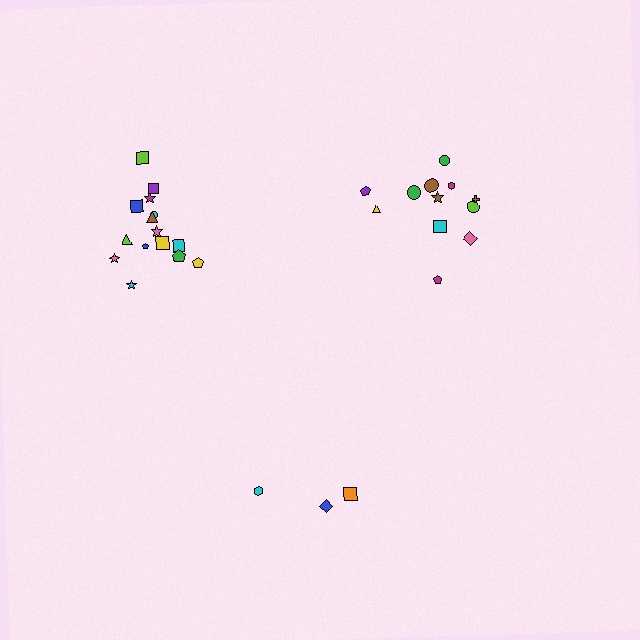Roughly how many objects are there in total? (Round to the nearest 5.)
Roughly 30 objects in total.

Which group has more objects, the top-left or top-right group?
The top-left group.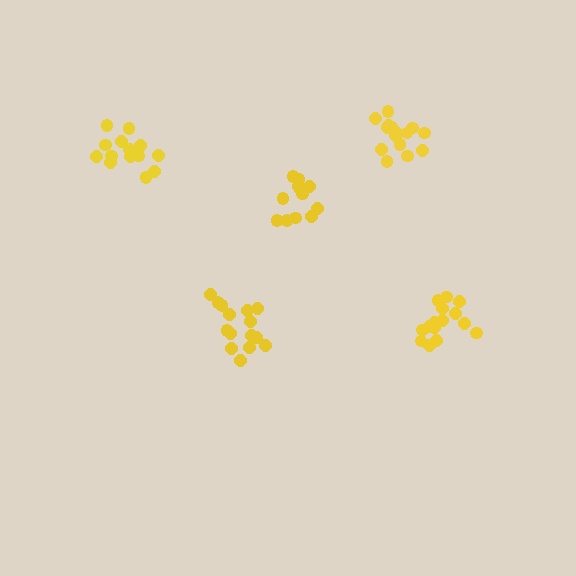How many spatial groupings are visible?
There are 5 spatial groupings.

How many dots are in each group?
Group 1: 15 dots, Group 2: 15 dots, Group 3: 12 dots, Group 4: 15 dots, Group 5: 16 dots (73 total).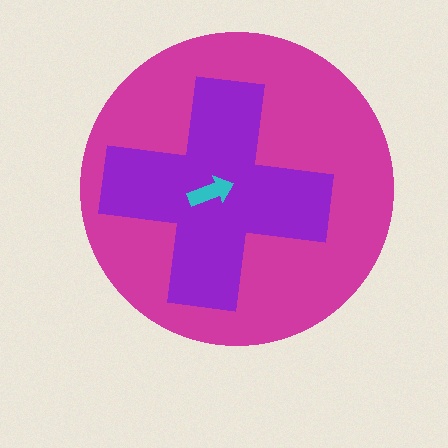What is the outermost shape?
The magenta circle.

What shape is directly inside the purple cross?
The cyan arrow.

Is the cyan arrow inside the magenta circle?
Yes.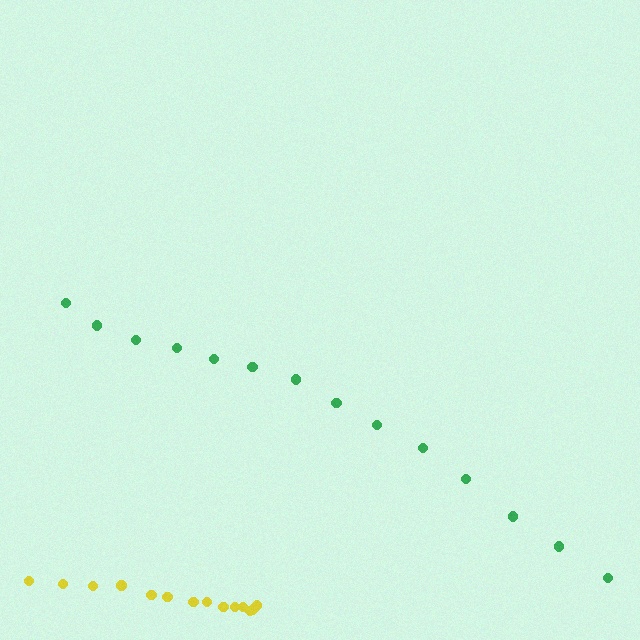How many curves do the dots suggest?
There are 2 distinct paths.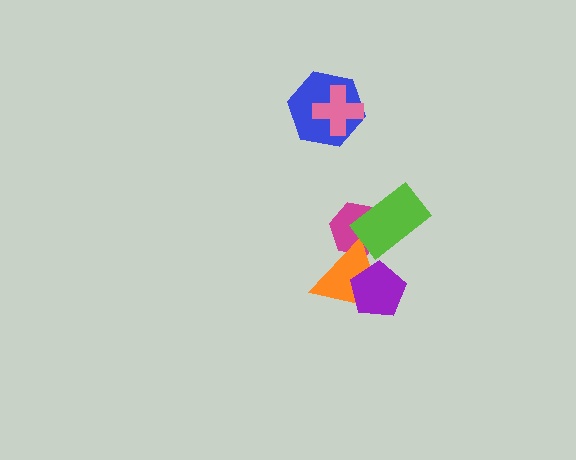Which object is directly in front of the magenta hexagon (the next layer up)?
The orange triangle is directly in front of the magenta hexagon.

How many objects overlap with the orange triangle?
3 objects overlap with the orange triangle.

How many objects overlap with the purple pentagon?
1 object overlaps with the purple pentagon.